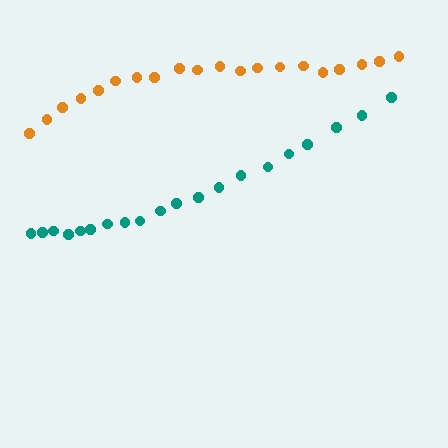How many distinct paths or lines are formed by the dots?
There are 2 distinct paths.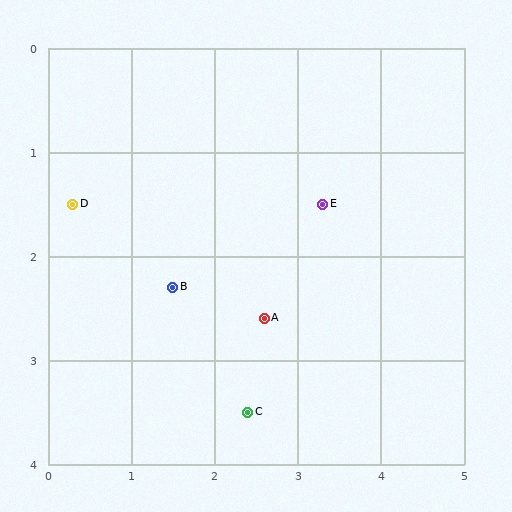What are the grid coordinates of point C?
Point C is at approximately (2.4, 3.5).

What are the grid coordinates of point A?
Point A is at approximately (2.6, 2.6).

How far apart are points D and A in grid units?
Points D and A are about 2.5 grid units apart.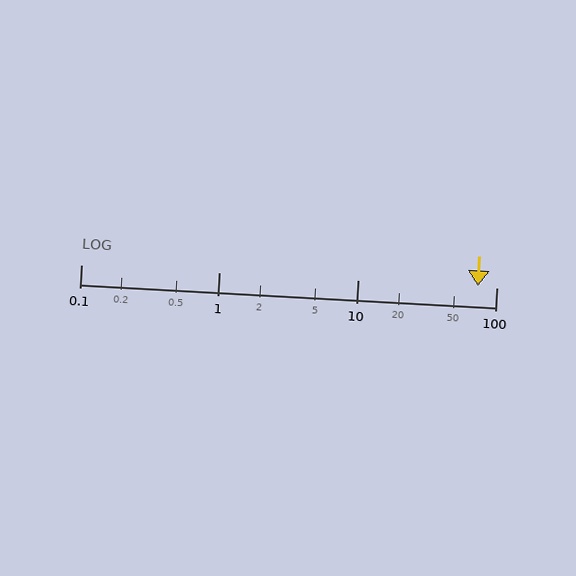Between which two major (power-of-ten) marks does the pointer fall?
The pointer is between 10 and 100.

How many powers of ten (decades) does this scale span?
The scale spans 3 decades, from 0.1 to 100.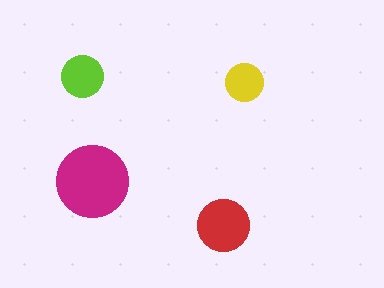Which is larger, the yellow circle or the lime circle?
The lime one.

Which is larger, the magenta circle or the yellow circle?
The magenta one.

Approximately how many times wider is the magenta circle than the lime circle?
About 1.5 times wider.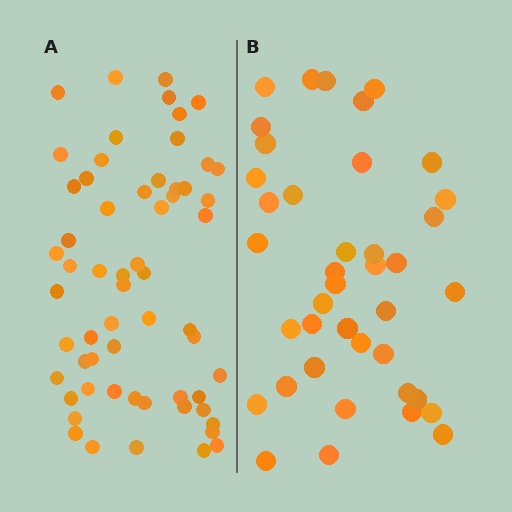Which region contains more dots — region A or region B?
Region A (the left region) has more dots.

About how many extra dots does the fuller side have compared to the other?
Region A has approximately 20 more dots than region B.